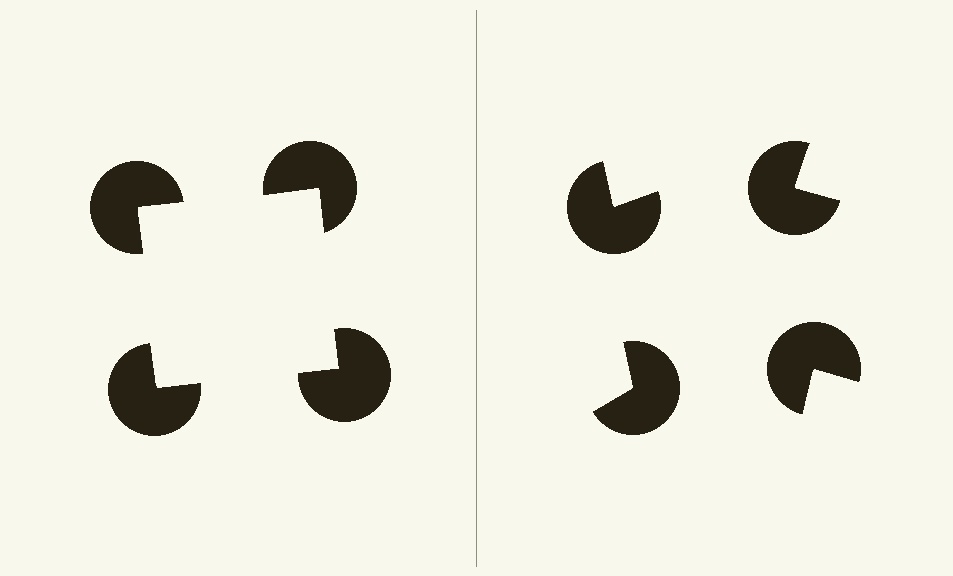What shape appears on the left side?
An illusory square.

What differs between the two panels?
The pac-man discs are positioned identically on both sides; only the wedge orientations differ. On the left they align to a square; on the right they are misaligned.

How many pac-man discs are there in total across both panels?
8 — 4 on each side.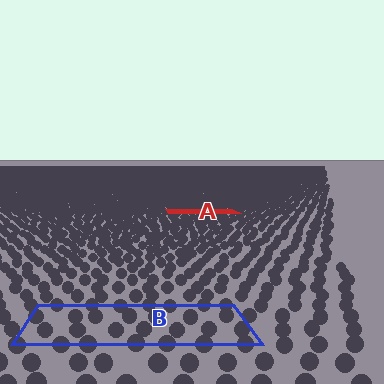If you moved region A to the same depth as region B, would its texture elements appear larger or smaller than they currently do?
They would appear larger. At a closer depth, the same texture elements are projected at a bigger on-screen size.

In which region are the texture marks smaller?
The texture marks are smaller in region A, because it is farther away.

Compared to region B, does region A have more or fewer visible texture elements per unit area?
Region A has more texture elements per unit area — they are packed more densely because it is farther away.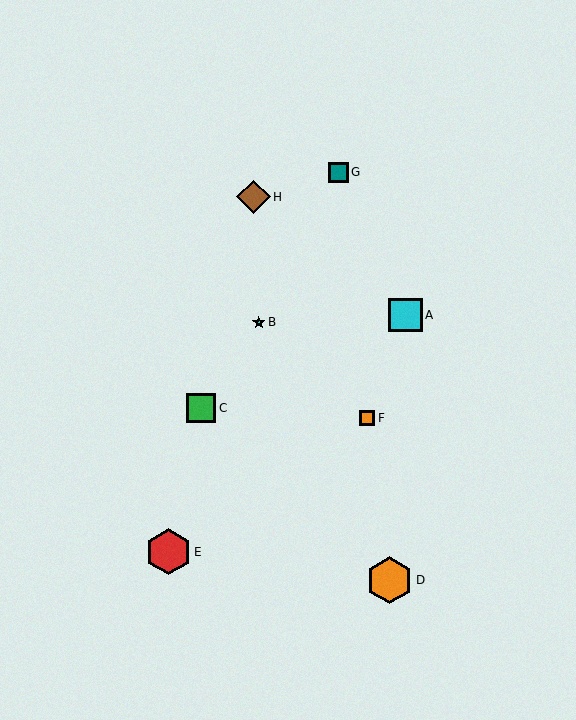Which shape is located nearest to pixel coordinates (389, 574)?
The orange hexagon (labeled D) at (389, 580) is nearest to that location.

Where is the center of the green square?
The center of the green square is at (201, 408).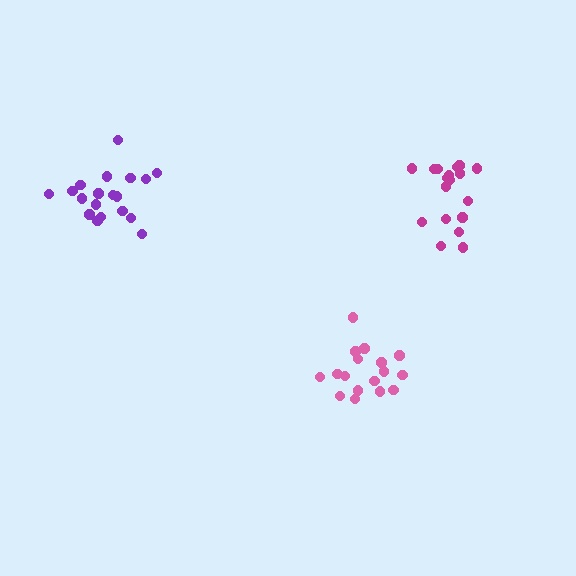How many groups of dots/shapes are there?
There are 3 groups.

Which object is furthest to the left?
The purple cluster is leftmost.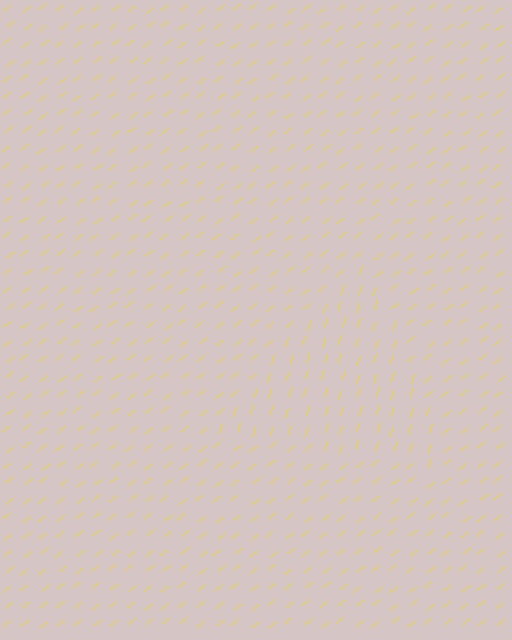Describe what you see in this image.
The image is filled with small yellow line segments. A triangle region in the image has lines oriented differently from the surrounding lines, creating a visible texture boundary.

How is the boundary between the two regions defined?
The boundary is defined purely by a change in line orientation (approximately 33 degrees difference). All lines are the same color and thickness.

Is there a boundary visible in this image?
Yes, there is a texture boundary formed by a change in line orientation.